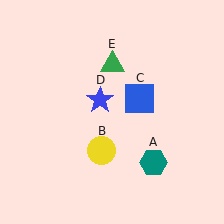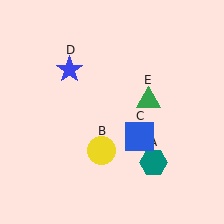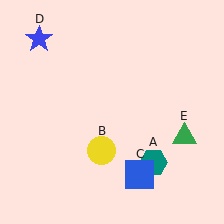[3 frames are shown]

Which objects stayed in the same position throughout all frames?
Teal hexagon (object A) and yellow circle (object B) remained stationary.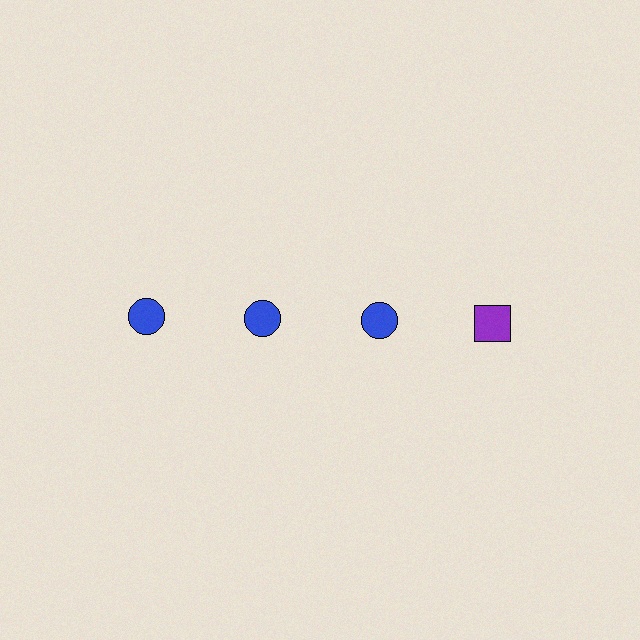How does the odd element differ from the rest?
It differs in both color (purple instead of blue) and shape (square instead of circle).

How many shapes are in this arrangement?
There are 4 shapes arranged in a grid pattern.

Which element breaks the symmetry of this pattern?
The purple square in the top row, second from right column breaks the symmetry. All other shapes are blue circles.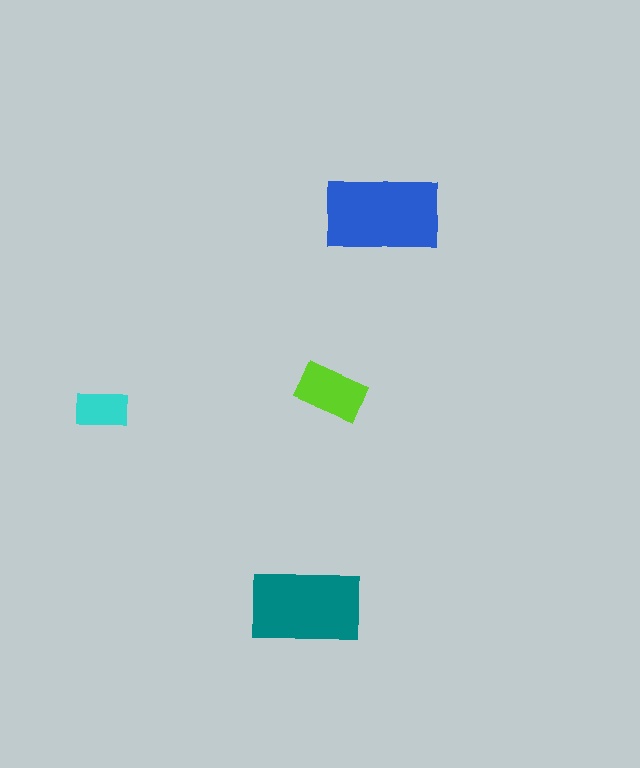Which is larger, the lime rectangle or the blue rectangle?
The blue one.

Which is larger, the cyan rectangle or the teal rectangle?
The teal one.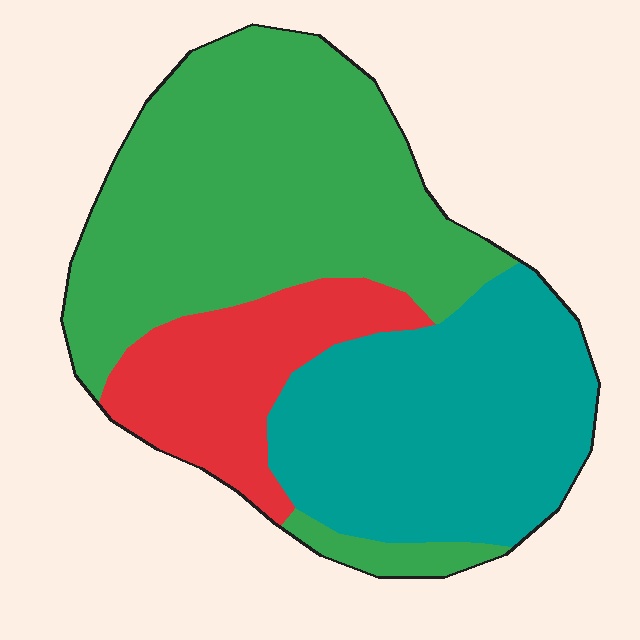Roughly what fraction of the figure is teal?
Teal takes up about one third (1/3) of the figure.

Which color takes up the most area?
Green, at roughly 50%.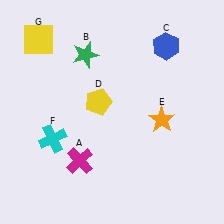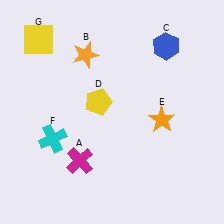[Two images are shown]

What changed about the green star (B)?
In Image 1, B is green. In Image 2, it changed to orange.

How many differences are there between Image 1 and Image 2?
There is 1 difference between the two images.